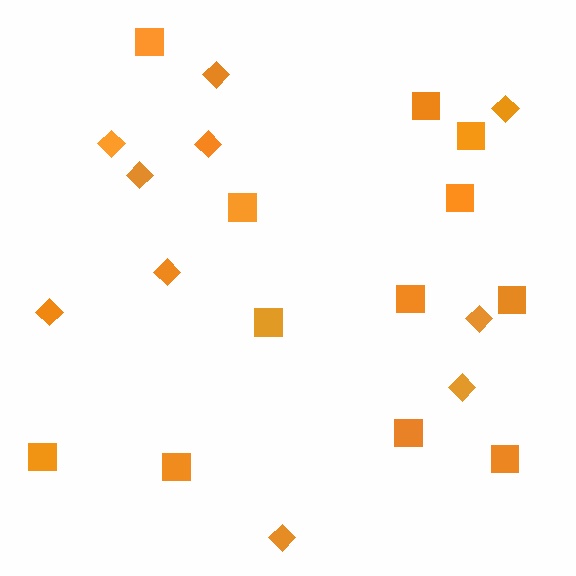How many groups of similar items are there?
There are 2 groups: one group of squares (12) and one group of diamonds (10).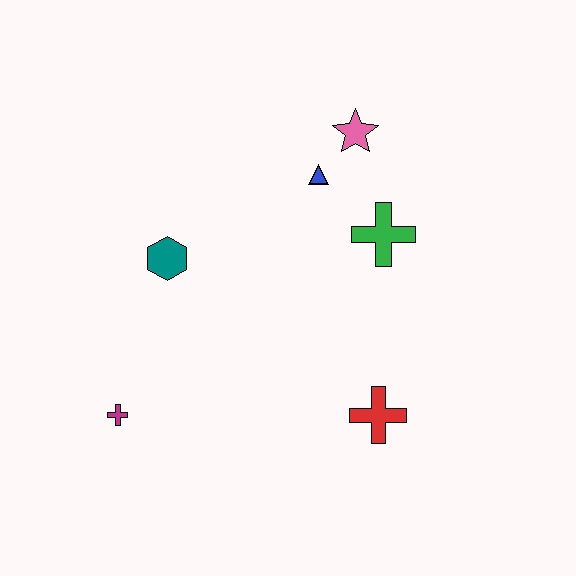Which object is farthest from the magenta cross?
The pink star is farthest from the magenta cross.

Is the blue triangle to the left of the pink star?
Yes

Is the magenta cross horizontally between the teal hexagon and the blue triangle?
No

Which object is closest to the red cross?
The green cross is closest to the red cross.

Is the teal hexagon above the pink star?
No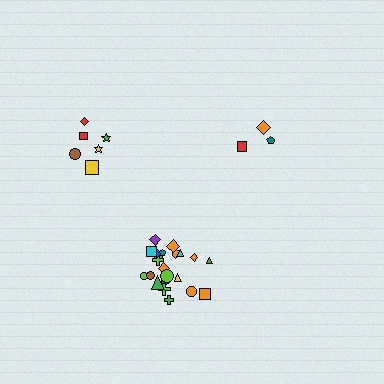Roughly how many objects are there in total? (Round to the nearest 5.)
Roughly 30 objects in total.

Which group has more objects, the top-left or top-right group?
The top-left group.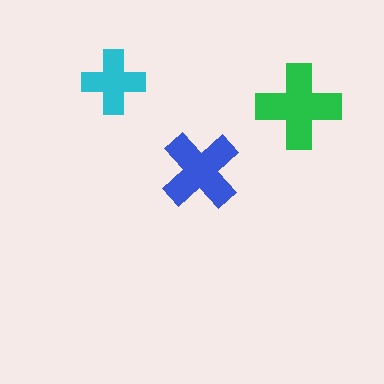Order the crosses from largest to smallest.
the green one, the blue one, the cyan one.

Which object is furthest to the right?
The green cross is rightmost.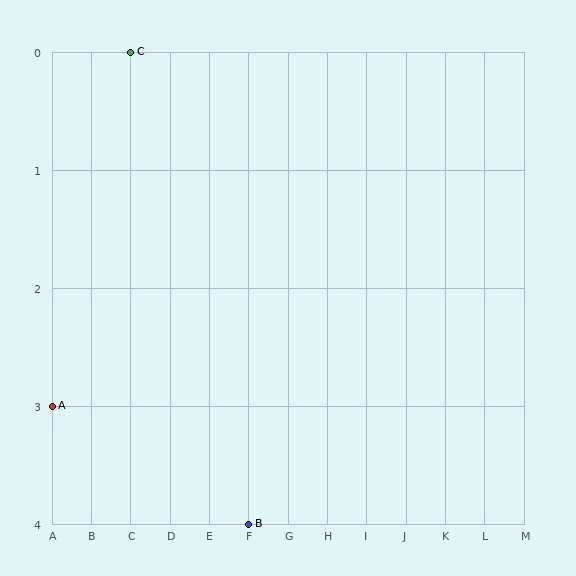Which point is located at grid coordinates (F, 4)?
Point B is at (F, 4).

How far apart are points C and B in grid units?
Points C and B are 3 columns and 4 rows apart (about 5.0 grid units diagonally).